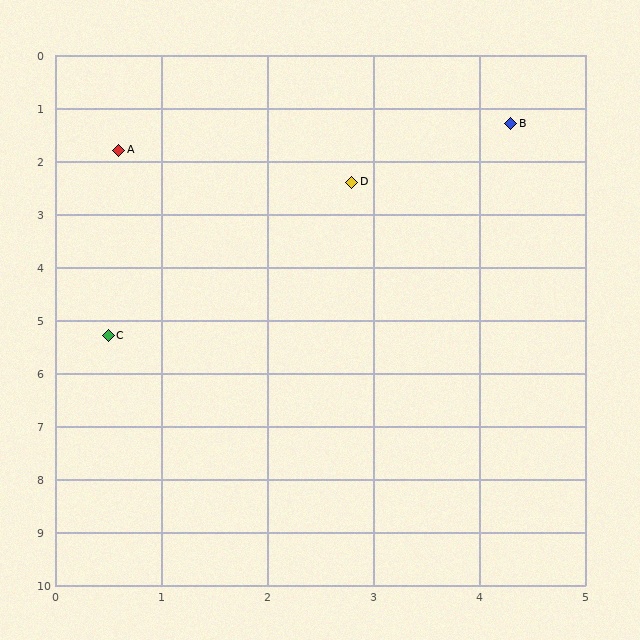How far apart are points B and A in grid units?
Points B and A are about 3.7 grid units apart.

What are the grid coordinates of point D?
Point D is at approximately (2.8, 2.4).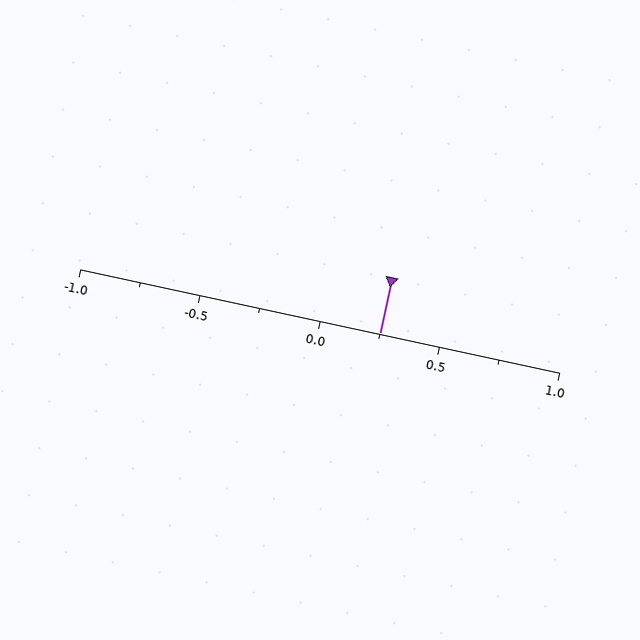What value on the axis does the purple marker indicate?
The marker indicates approximately 0.25.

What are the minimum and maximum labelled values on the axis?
The axis runs from -1.0 to 1.0.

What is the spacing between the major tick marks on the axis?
The major ticks are spaced 0.5 apart.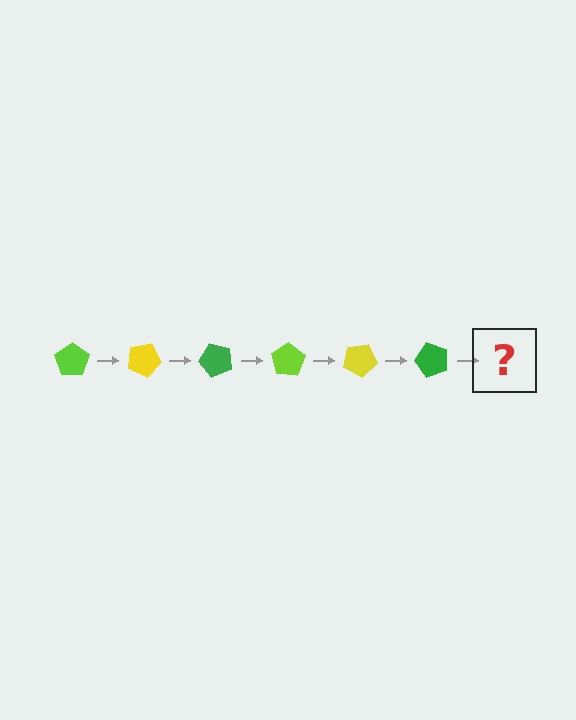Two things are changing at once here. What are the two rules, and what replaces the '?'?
The two rules are that it rotates 25 degrees each step and the color cycles through lime, yellow, and green. The '?' should be a lime pentagon, rotated 150 degrees from the start.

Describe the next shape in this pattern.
It should be a lime pentagon, rotated 150 degrees from the start.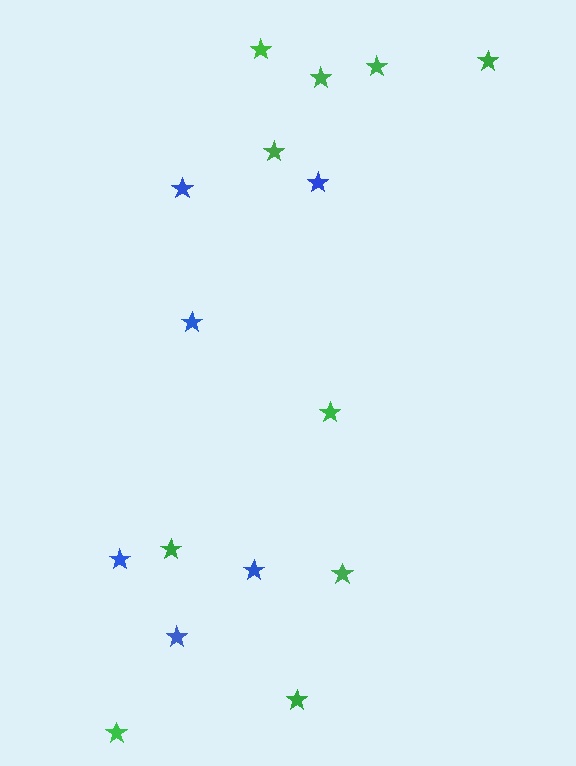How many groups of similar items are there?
There are 2 groups: one group of green stars (10) and one group of blue stars (6).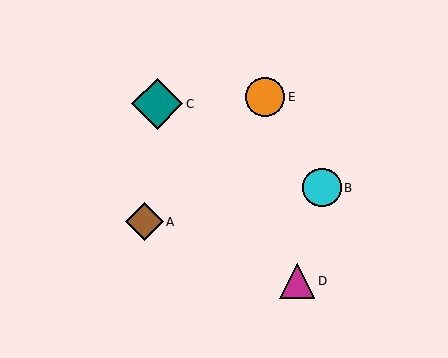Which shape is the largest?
The teal diamond (labeled C) is the largest.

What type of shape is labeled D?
Shape D is a magenta triangle.